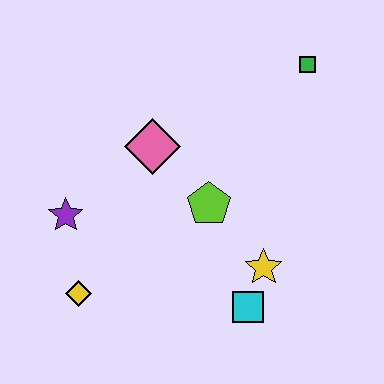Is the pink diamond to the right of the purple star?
Yes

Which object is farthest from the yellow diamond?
The green square is farthest from the yellow diamond.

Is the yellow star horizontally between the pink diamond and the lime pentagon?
No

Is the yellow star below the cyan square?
No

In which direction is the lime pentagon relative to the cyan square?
The lime pentagon is above the cyan square.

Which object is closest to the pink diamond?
The lime pentagon is closest to the pink diamond.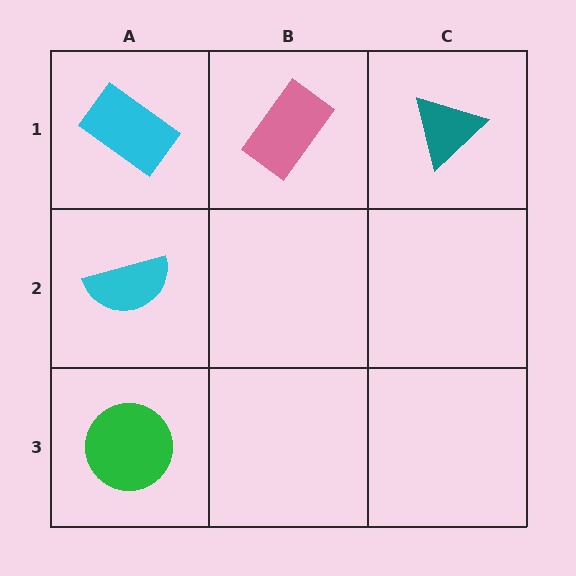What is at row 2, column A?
A cyan semicircle.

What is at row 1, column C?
A teal triangle.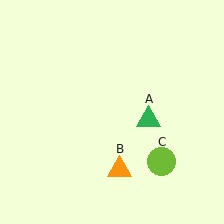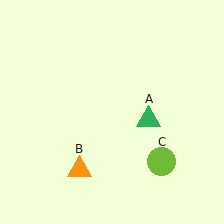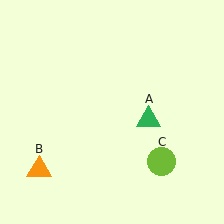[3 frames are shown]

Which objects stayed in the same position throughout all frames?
Green triangle (object A) and lime circle (object C) remained stationary.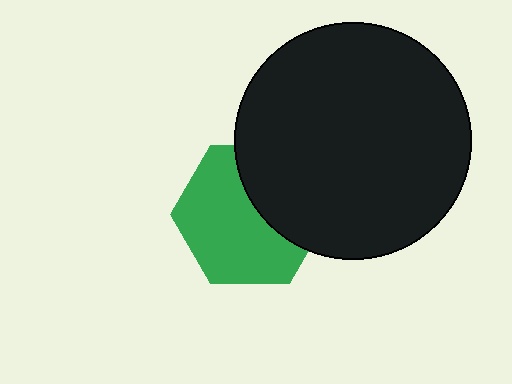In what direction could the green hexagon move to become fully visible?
The green hexagon could move left. That would shift it out from behind the black circle entirely.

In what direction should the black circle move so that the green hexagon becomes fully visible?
The black circle should move right. That is the shortest direction to clear the overlap and leave the green hexagon fully visible.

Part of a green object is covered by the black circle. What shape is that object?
It is a hexagon.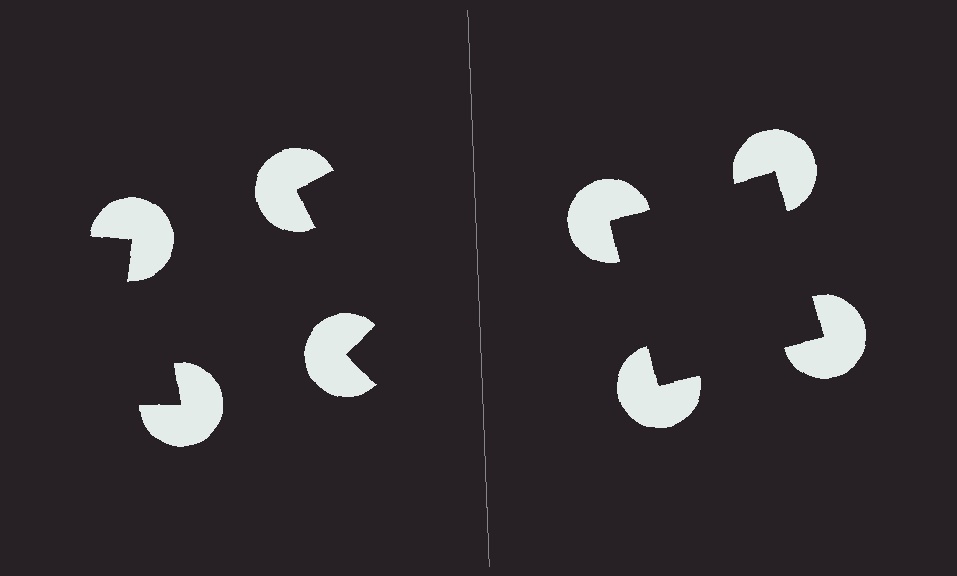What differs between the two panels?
The pac-man discs are positioned identically on both sides; only the wedge orientations differ. On the right they align to a square; on the left they are misaligned.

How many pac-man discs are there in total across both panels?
8 — 4 on each side.